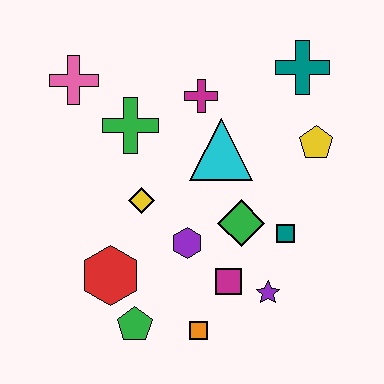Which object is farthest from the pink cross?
The purple star is farthest from the pink cross.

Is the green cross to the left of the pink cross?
No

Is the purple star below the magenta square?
Yes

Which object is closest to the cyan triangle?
The magenta cross is closest to the cyan triangle.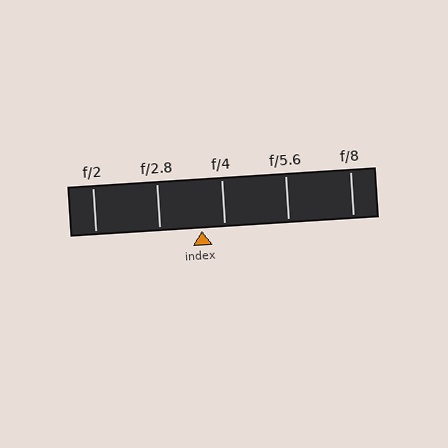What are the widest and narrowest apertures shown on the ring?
The widest aperture shown is f/2 and the narrowest is f/8.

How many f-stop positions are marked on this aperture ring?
There are 5 f-stop positions marked.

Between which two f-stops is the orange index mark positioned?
The index mark is between f/2.8 and f/4.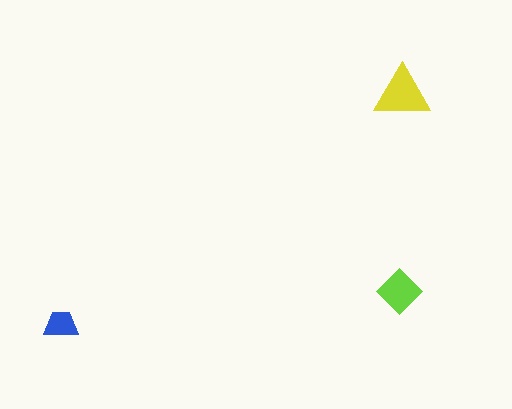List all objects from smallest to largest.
The blue trapezoid, the lime diamond, the yellow triangle.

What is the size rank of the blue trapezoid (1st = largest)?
3rd.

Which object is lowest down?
The blue trapezoid is bottommost.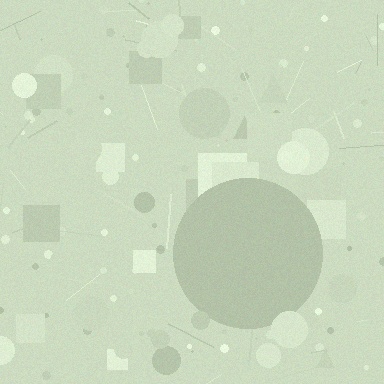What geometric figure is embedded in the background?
A circle is embedded in the background.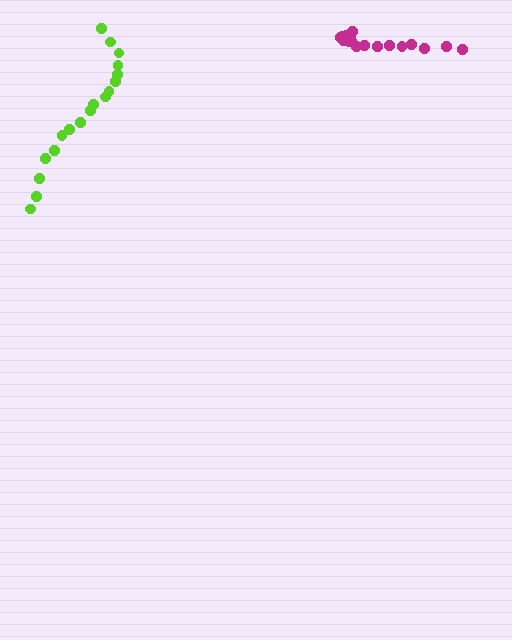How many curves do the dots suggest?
There are 2 distinct paths.